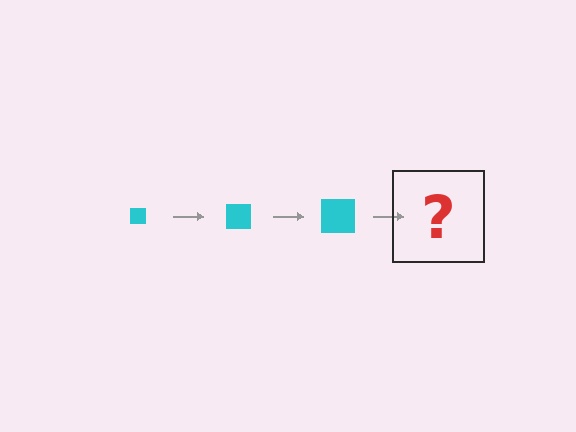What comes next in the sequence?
The next element should be a cyan square, larger than the previous one.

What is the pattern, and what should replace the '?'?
The pattern is that the square gets progressively larger each step. The '?' should be a cyan square, larger than the previous one.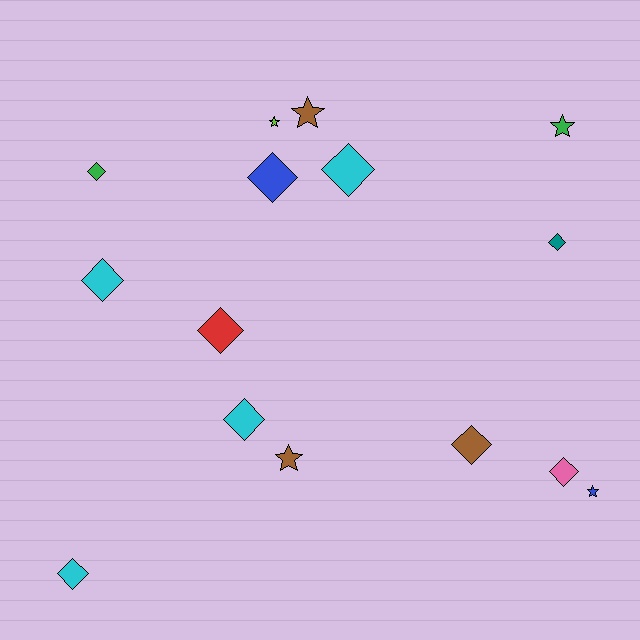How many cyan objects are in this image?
There are 4 cyan objects.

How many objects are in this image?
There are 15 objects.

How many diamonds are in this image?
There are 10 diamonds.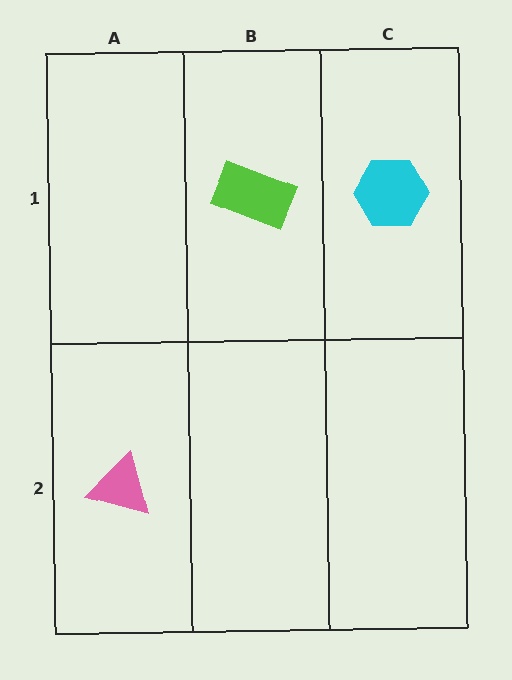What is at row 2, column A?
A pink triangle.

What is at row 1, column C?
A cyan hexagon.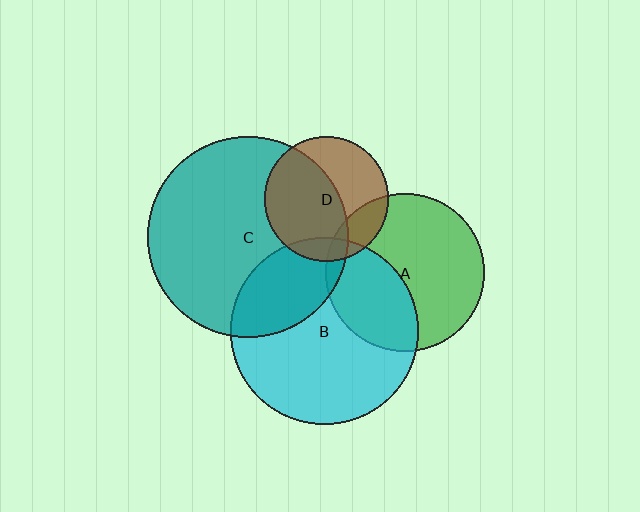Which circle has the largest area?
Circle C (teal).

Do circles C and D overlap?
Yes.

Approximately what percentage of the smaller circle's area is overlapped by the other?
Approximately 55%.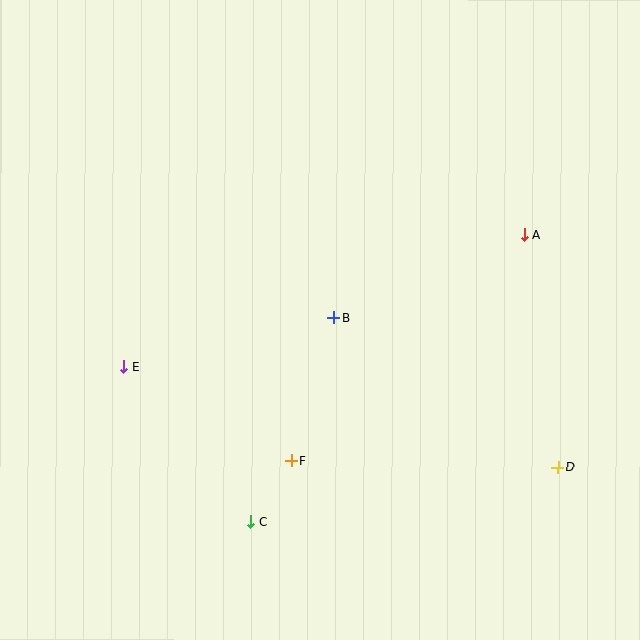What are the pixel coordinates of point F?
Point F is at (291, 461).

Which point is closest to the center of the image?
Point B at (334, 318) is closest to the center.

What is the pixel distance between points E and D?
The distance between E and D is 446 pixels.